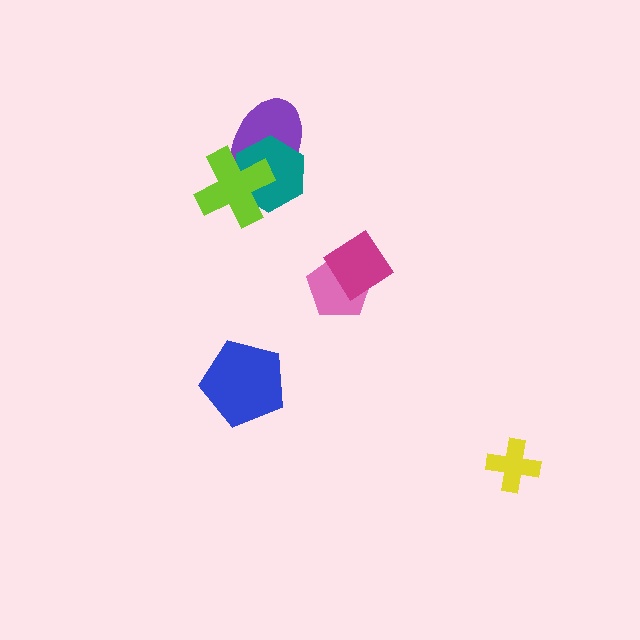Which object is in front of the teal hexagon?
The lime cross is in front of the teal hexagon.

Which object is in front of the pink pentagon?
The magenta diamond is in front of the pink pentagon.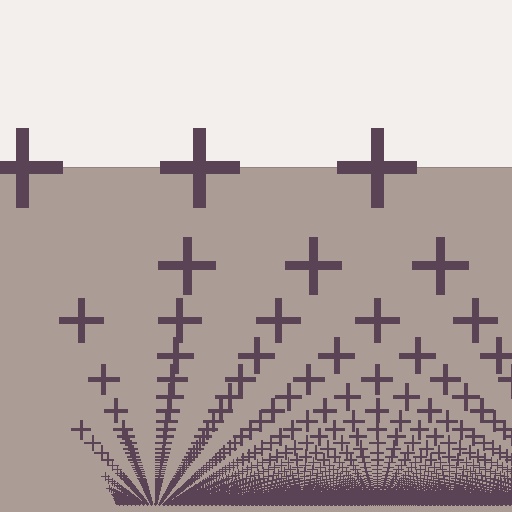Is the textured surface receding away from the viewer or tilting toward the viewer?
The surface appears to tilt toward the viewer. Texture elements get larger and sparser toward the top.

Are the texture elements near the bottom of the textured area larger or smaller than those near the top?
Smaller. The gradient is inverted — elements near the bottom are smaller and denser.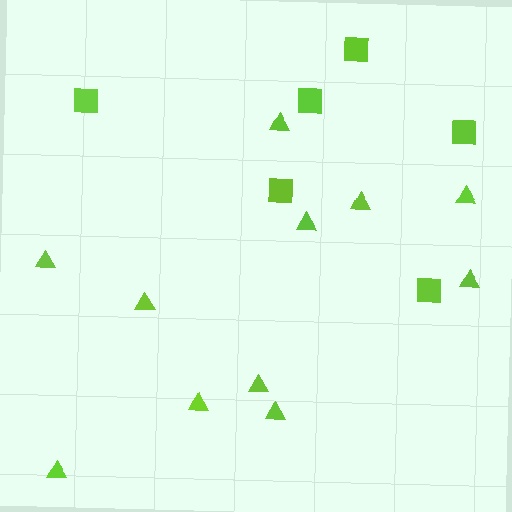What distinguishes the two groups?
There are 2 groups: one group of squares (6) and one group of triangles (11).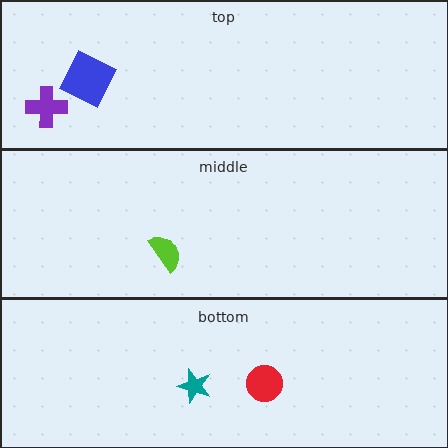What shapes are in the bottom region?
The red circle, the teal star.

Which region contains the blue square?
The top region.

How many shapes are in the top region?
2.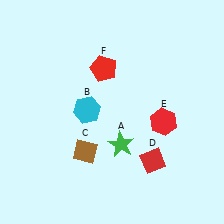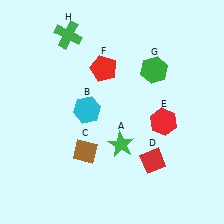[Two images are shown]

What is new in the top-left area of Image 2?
A green cross (H) was added in the top-left area of Image 2.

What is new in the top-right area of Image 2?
A green hexagon (G) was added in the top-right area of Image 2.